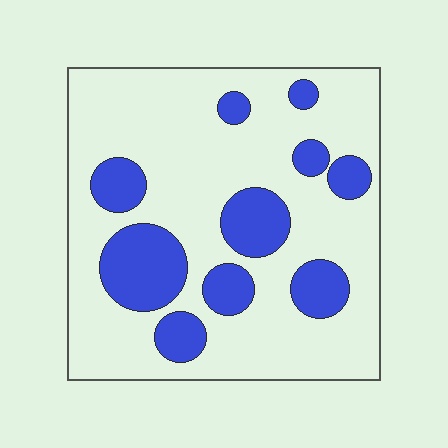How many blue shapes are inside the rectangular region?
10.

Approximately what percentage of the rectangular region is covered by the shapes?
Approximately 25%.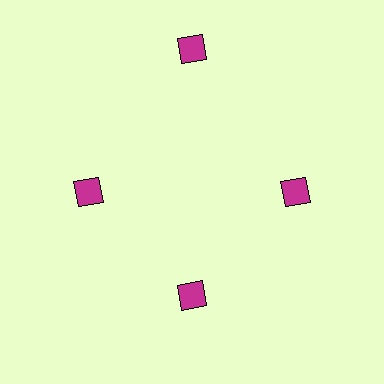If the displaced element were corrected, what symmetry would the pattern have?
It would have 4-fold rotational symmetry — the pattern would map onto itself every 90 degrees.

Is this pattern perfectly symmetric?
No. The 4 magenta diamonds are arranged in a ring, but one element near the 12 o'clock position is pushed outward from the center, breaking the 4-fold rotational symmetry.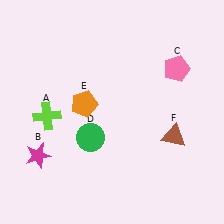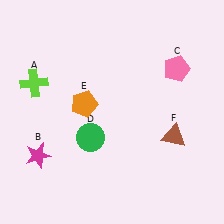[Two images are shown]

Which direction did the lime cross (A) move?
The lime cross (A) moved up.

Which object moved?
The lime cross (A) moved up.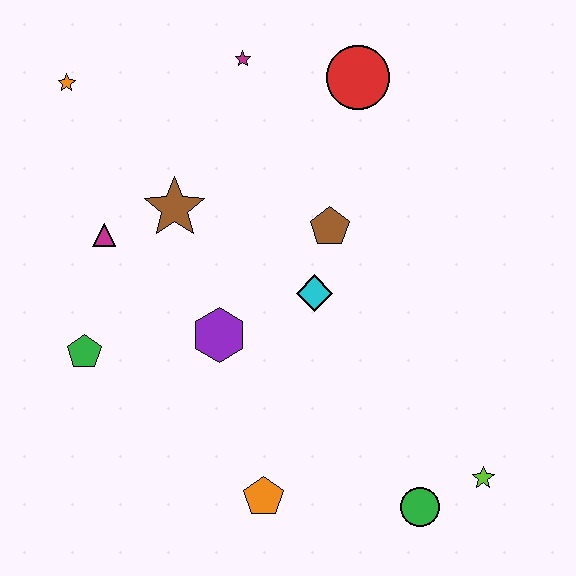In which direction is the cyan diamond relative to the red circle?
The cyan diamond is below the red circle.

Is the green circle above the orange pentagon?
No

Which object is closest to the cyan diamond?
The brown pentagon is closest to the cyan diamond.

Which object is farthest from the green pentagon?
The lime star is farthest from the green pentagon.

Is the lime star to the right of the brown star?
Yes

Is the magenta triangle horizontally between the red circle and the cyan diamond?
No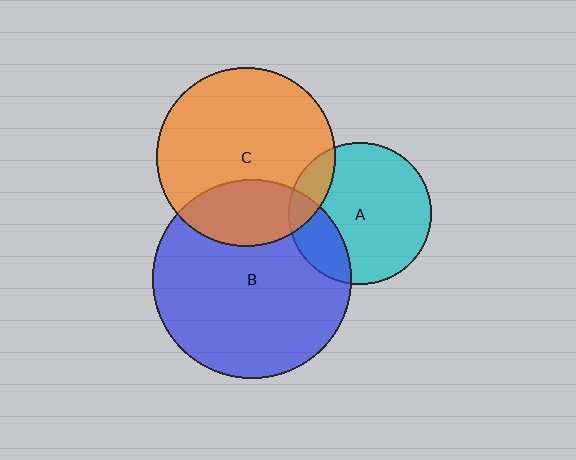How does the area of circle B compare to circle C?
Approximately 1.2 times.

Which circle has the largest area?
Circle B (blue).